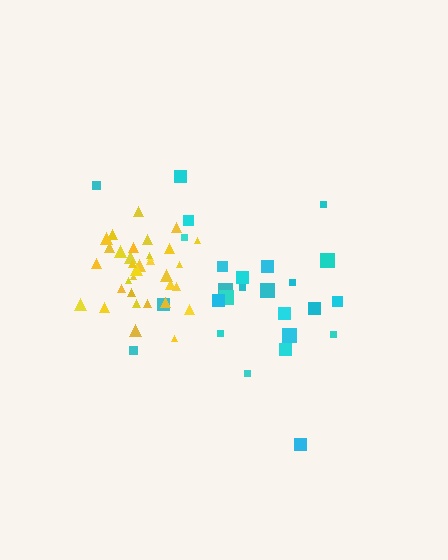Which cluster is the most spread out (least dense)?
Cyan.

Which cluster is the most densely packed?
Yellow.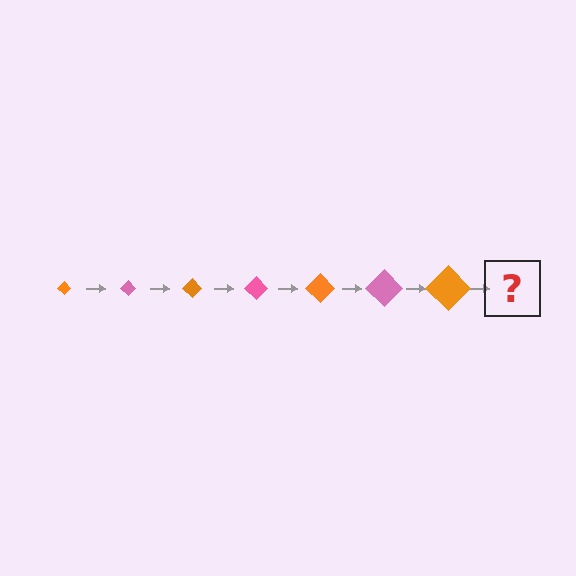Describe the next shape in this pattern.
It should be a pink diamond, larger than the previous one.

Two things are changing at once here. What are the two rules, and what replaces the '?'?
The two rules are that the diamond grows larger each step and the color cycles through orange and pink. The '?' should be a pink diamond, larger than the previous one.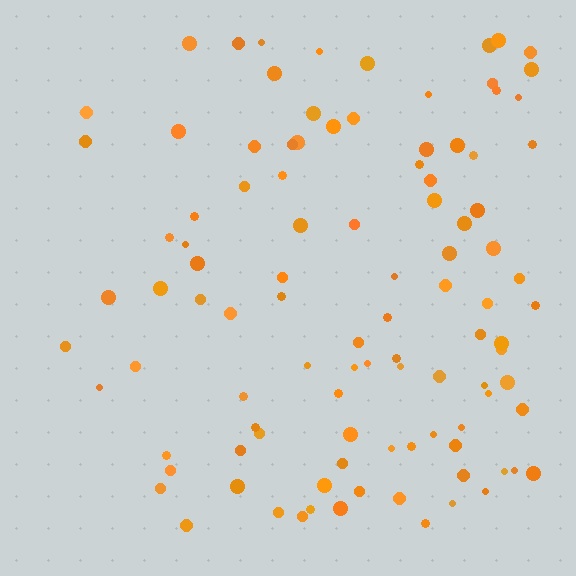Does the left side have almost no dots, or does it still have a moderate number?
Still a moderate number, just noticeably fewer than the right.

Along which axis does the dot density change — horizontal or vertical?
Horizontal.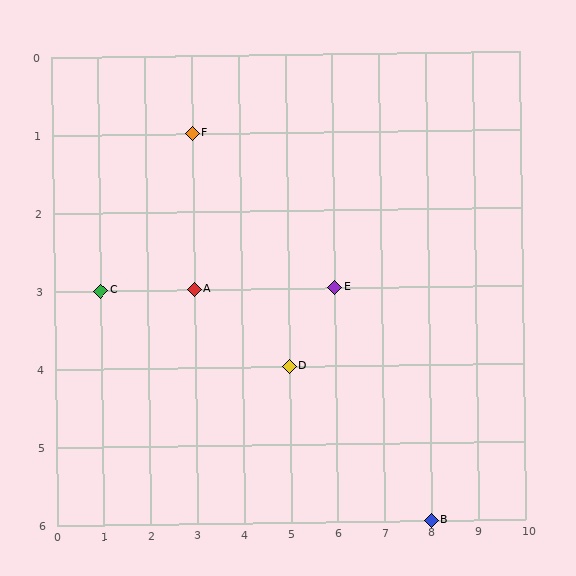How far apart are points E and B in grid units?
Points E and B are 2 columns and 3 rows apart (about 3.6 grid units diagonally).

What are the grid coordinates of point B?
Point B is at grid coordinates (8, 6).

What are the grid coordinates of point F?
Point F is at grid coordinates (3, 1).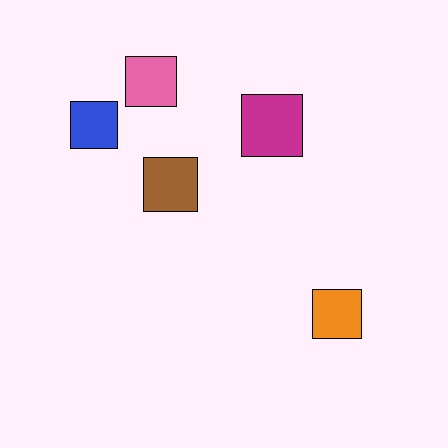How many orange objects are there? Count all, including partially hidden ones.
There is 1 orange object.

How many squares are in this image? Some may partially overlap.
There are 5 squares.